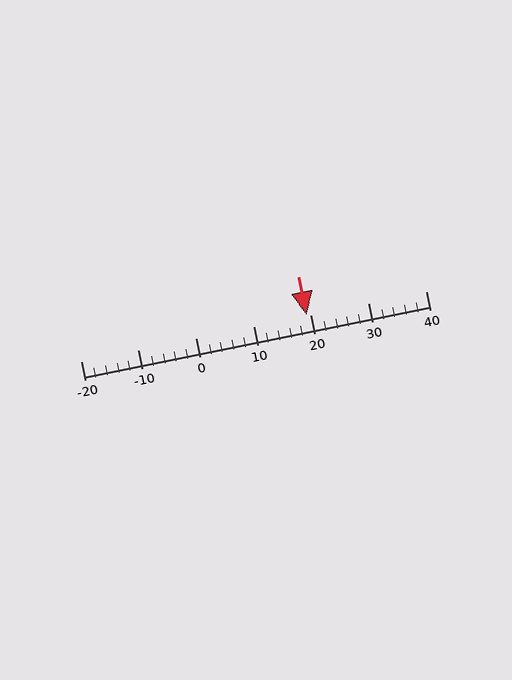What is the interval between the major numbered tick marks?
The major tick marks are spaced 10 units apart.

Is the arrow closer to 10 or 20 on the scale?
The arrow is closer to 20.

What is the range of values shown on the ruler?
The ruler shows values from -20 to 40.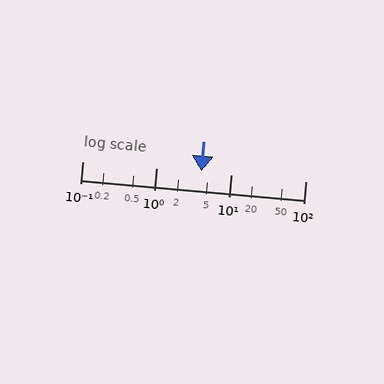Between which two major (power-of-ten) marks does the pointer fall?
The pointer is between 1 and 10.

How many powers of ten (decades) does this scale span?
The scale spans 3 decades, from 0.1 to 100.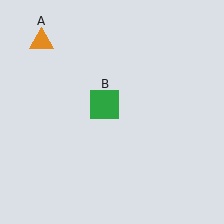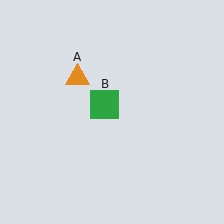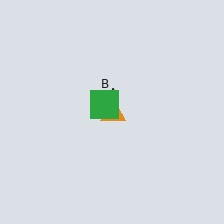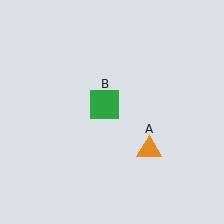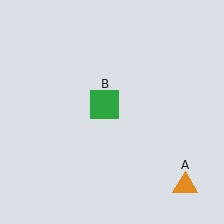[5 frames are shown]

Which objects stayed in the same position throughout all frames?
Green square (object B) remained stationary.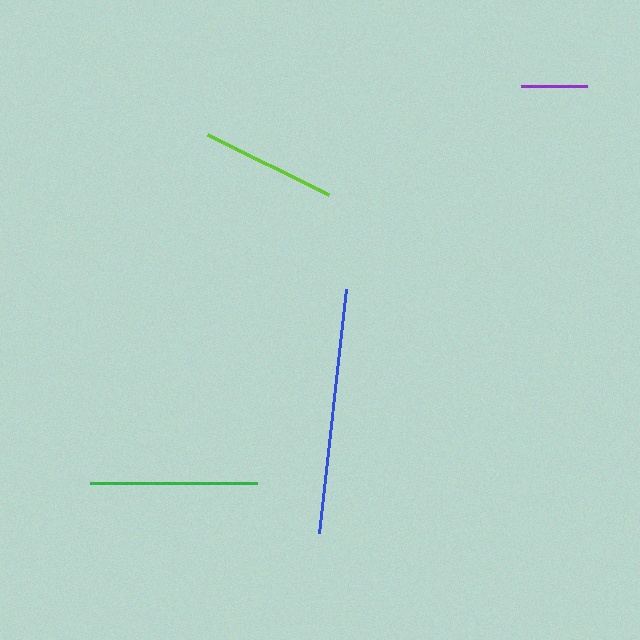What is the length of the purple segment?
The purple segment is approximately 66 pixels long.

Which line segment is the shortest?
The purple line is the shortest at approximately 66 pixels.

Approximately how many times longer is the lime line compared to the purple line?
The lime line is approximately 2.1 times the length of the purple line.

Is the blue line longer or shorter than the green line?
The blue line is longer than the green line.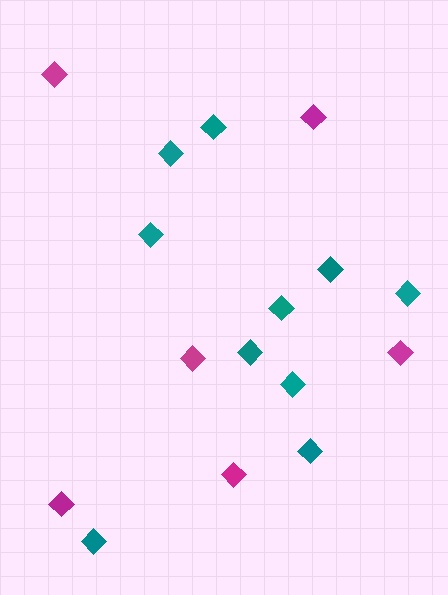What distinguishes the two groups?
There are 2 groups: one group of teal diamonds (10) and one group of magenta diamonds (6).